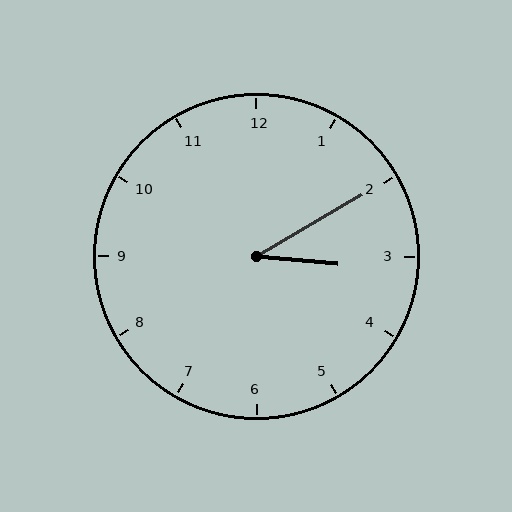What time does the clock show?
3:10.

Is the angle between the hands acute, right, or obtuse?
It is acute.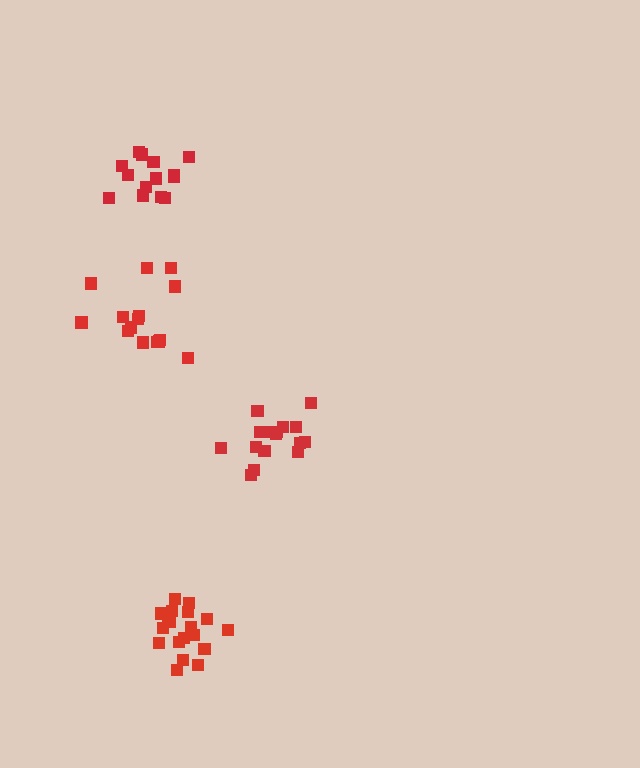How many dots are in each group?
Group 1: 15 dots, Group 2: 19 dots, Group 3: 14 dots, Group 4: 16 dots (64 total).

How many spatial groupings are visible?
There are 4 spatial groupings.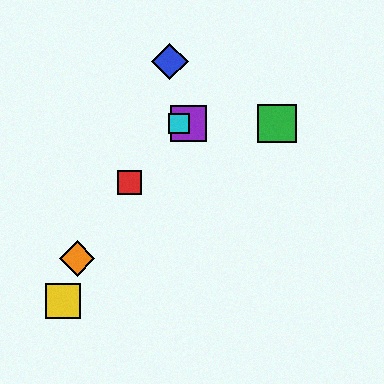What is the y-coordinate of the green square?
The green square is at y≈123.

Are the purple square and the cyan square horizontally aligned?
Yes, both are at y≈123.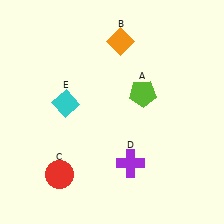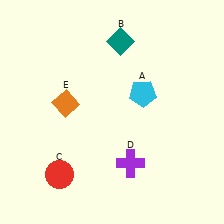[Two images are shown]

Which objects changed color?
A changed from lime to cyan. B changed from orange to teal. E changed from cyan to orange.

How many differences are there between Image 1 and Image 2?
There are 3 differences between the two images.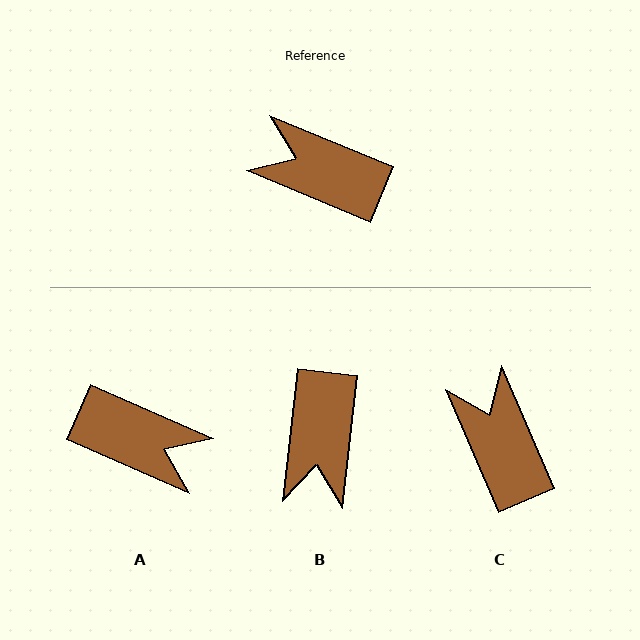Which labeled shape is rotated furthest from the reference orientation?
A, about 179 degrees away.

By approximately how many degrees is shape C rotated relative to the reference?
Approximately 44 degrees clockwise.